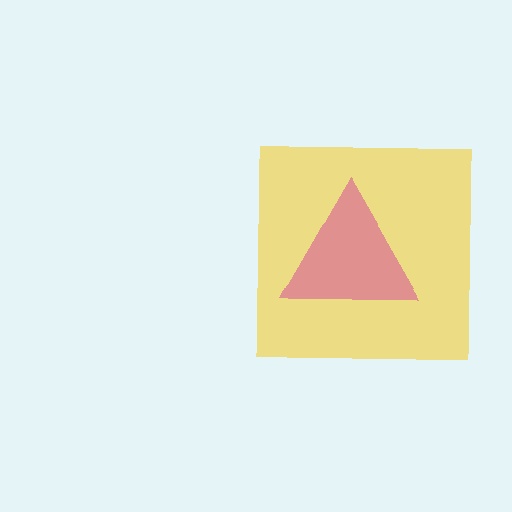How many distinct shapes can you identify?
There are 2 distinct shapes: a yellow square, a magenta triangle.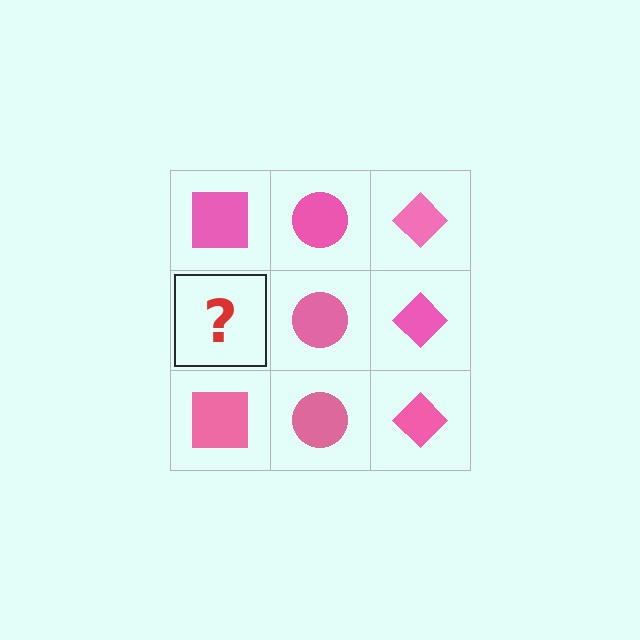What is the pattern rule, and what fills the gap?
The rule is that each column has a consistent shape. The gap should be filled with a pink square.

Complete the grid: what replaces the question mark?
The question mark should be replaced with a pink square.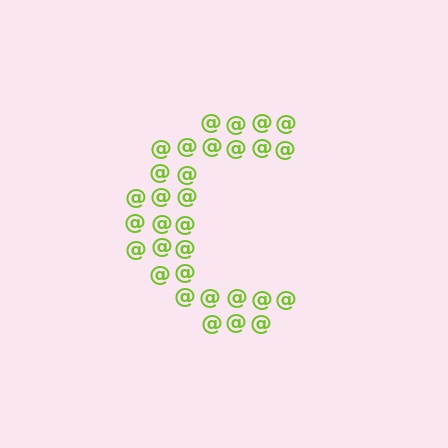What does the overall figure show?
The overall figure shows the letter C.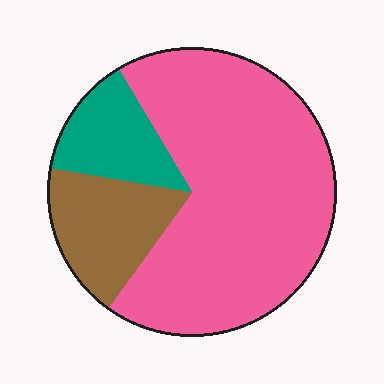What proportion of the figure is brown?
Brown takes up about one sixth (1/6) of the figure.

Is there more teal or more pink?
Pink.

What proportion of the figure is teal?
Teal covers around 15% of the figure.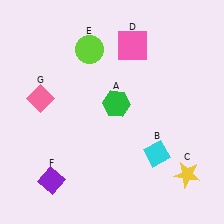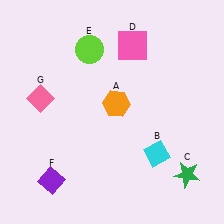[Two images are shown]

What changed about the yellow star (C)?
In Image 1, C is yellow. In Image 2, it changed to green.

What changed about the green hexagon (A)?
In Image 1, A is green. In Image 2, it changed to orange.